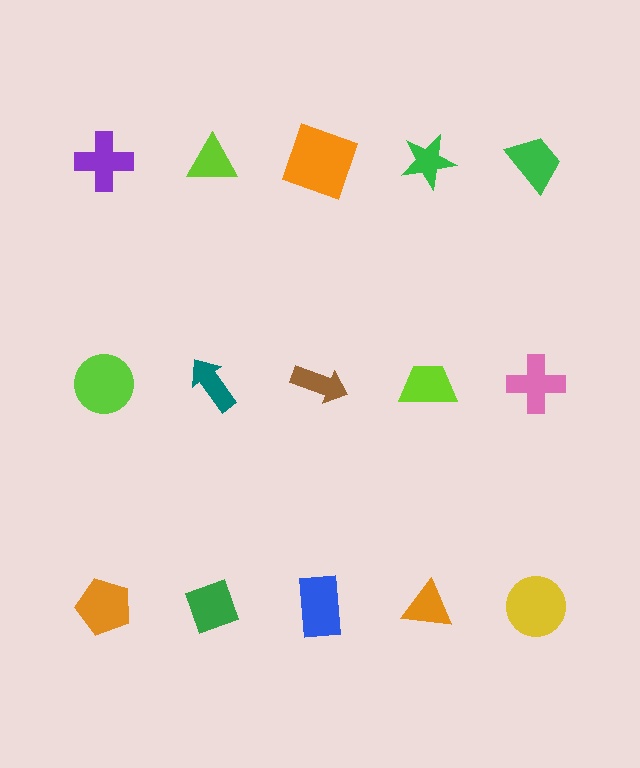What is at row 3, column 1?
An orange pentagon.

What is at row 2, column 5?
A pink cross.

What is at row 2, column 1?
A lime circle.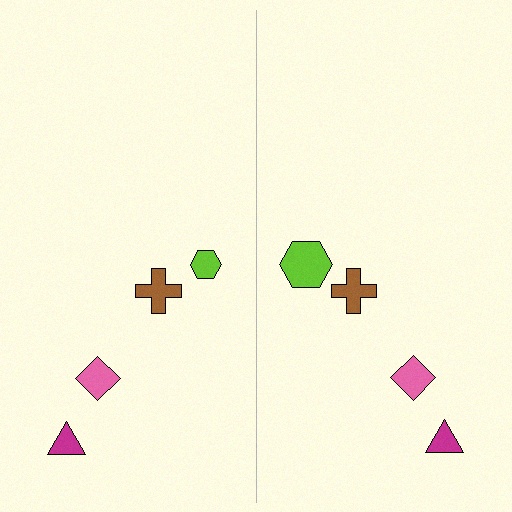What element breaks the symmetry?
The lime hexagon on the right side has a different size than its mirror counterpart.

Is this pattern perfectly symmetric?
No, the pattern is not perfectly symmetric. The lime hexagon on the right side has a different size than its mirror counterpart.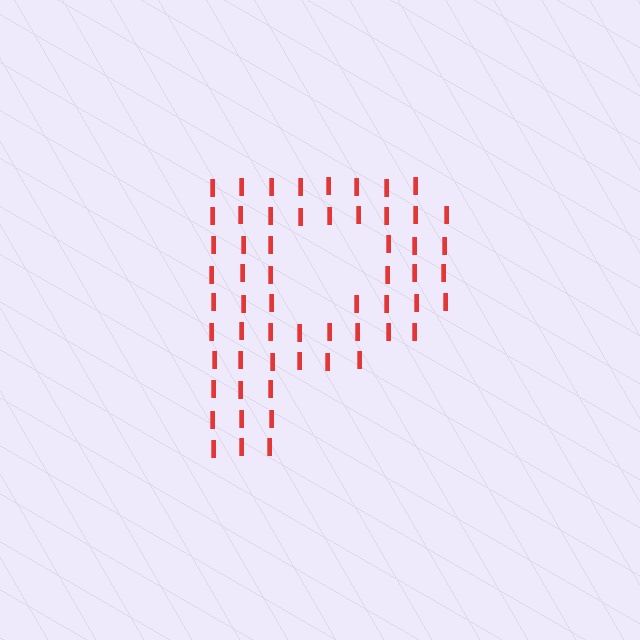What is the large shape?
The large shape is the letter P.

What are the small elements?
The small elements are letter I's.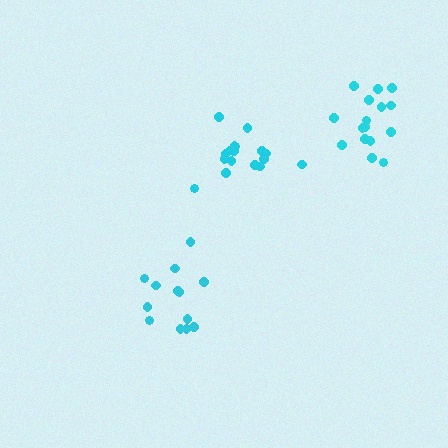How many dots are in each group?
Group 1: 13 dots, Group 2: 17 dots, Group 3: 16 dots (46 total).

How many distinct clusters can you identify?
There are 3 distinct clusters.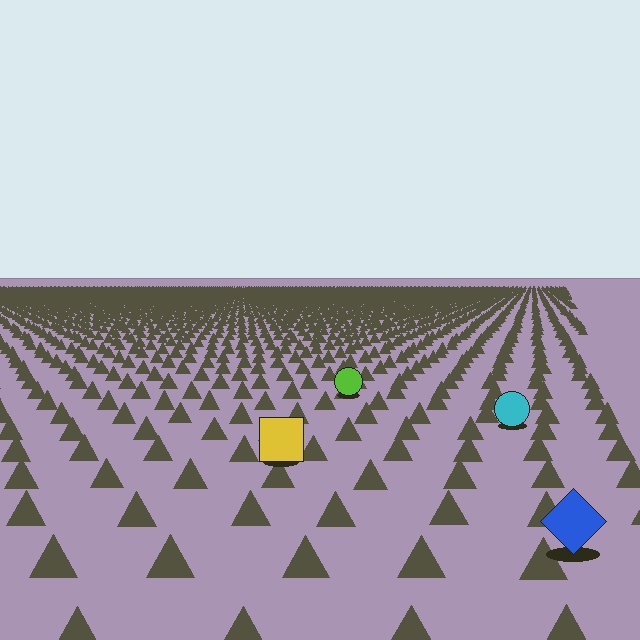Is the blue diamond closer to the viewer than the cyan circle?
Yes. The blue diamond is closer — you can tell from the texture gradient: the ground texture is coarser near it.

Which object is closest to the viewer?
The blue diamond is closest. The texture marks near it are larger and more spread out.